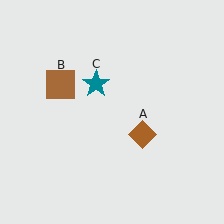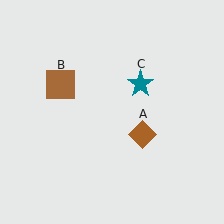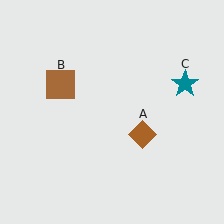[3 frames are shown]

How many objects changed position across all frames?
1 object changed position: teal star (object C).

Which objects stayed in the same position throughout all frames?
Brown diamond (object A) and brown square (object B) remained stationary.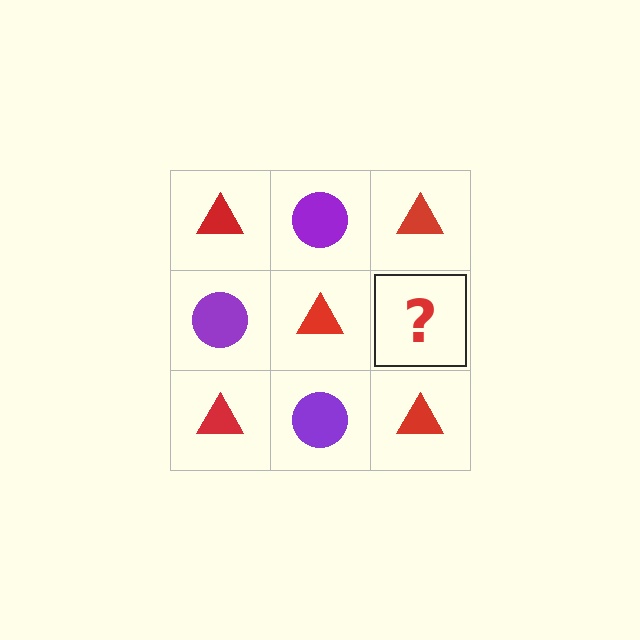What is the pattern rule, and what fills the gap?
The rule is that it alternates red triangle and purple circle in a checkerboard pattern. The gap should be filled with a purple circle.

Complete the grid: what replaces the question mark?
The question mark should be replaced with a purple circle.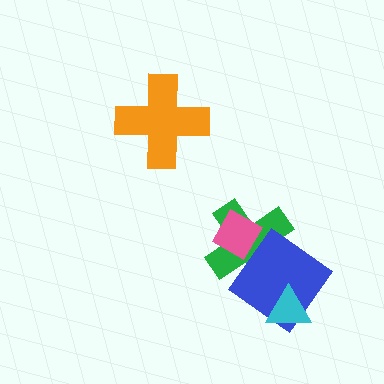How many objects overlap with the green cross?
2 objects overlap with the green cross.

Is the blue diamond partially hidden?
Yes, it is partially covered by another shape.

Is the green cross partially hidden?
Yes, it is partially covered by another shape.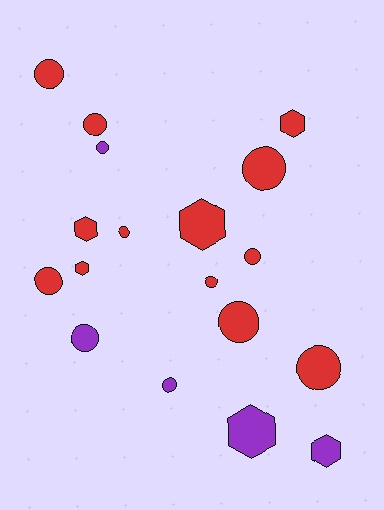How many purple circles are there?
There are 3 purple circles.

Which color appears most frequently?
Red, with 13 objects.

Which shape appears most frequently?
Circle, with 12 objects.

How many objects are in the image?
There are 18 objects.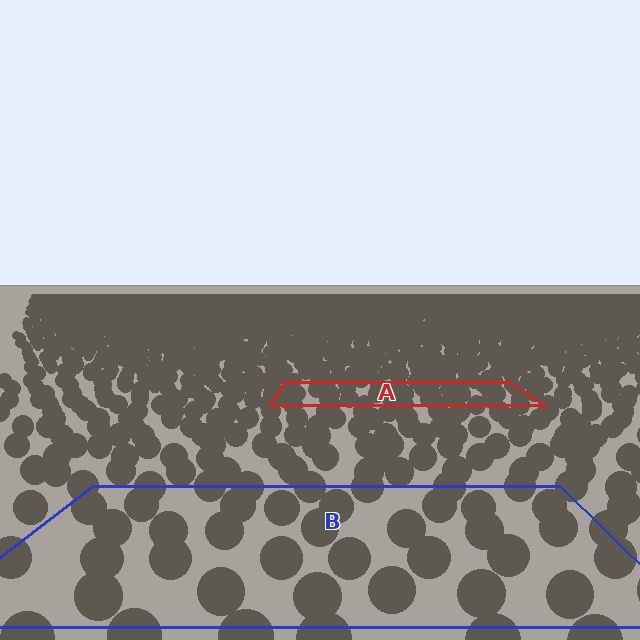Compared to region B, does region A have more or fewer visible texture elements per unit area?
Region A has more texture elements per unit area — they are packed more densely because it is farther away.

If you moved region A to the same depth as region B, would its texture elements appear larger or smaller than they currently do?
They would appear larger. At a closer depth, the same texture elements are projected at a bigger on-screen size.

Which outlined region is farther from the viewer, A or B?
Region A is farther from the viewer — the texture elements inside it appear smaller and more densely packed.